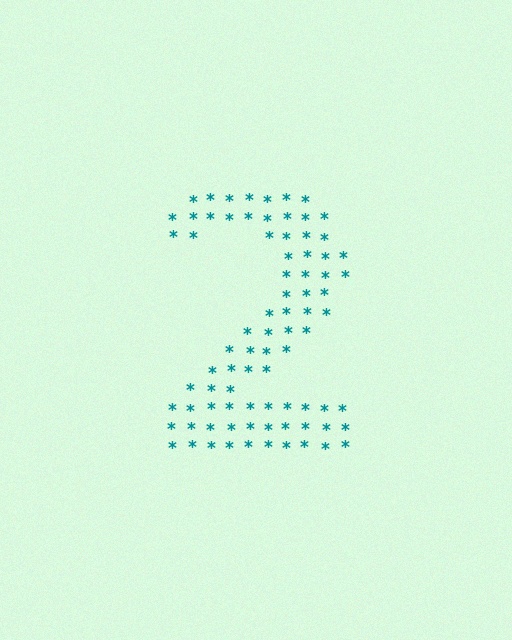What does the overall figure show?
The overall figure shows the digit 2.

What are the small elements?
The small elements are asterisks.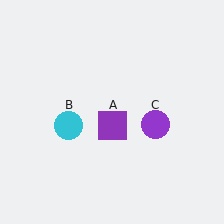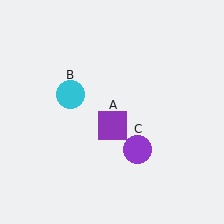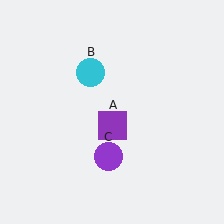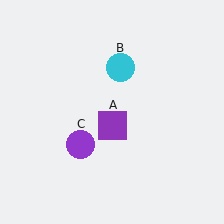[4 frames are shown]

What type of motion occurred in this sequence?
The cyan circle (object B), purple circle (object C) rotated clockwise around the center of the scene.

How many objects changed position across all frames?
2 objects changed position: cyan circle (object B), purple circle (object C).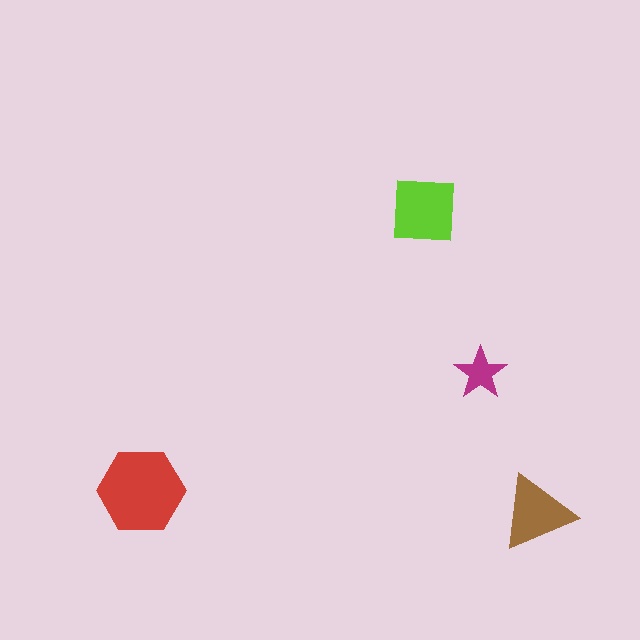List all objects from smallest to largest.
The magenta star, the brown triangle, the lime square, the red hexagon.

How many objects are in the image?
There are 4 objects in the image.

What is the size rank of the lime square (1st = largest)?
2nd.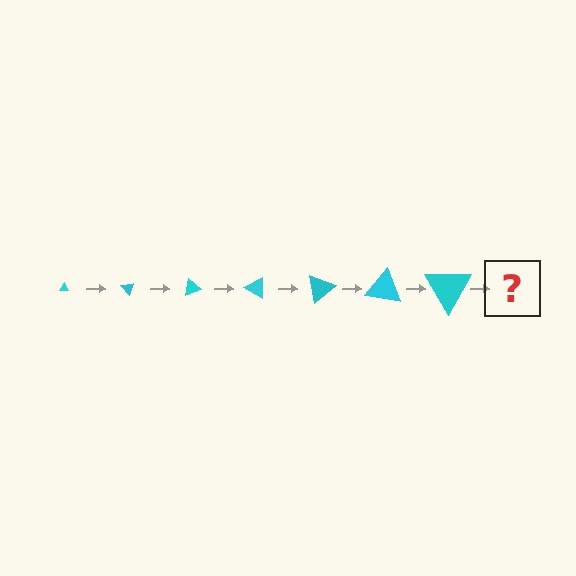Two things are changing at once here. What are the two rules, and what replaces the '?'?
The two rules are that the triangle grows larger each step and it rotates 50 degrees each step. The '?' should be a triangle, larger than the previous one and rotated 350 degrees from the start.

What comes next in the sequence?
The next element should be a triangle, larger than the previous one and rotated 350 degrees from the start.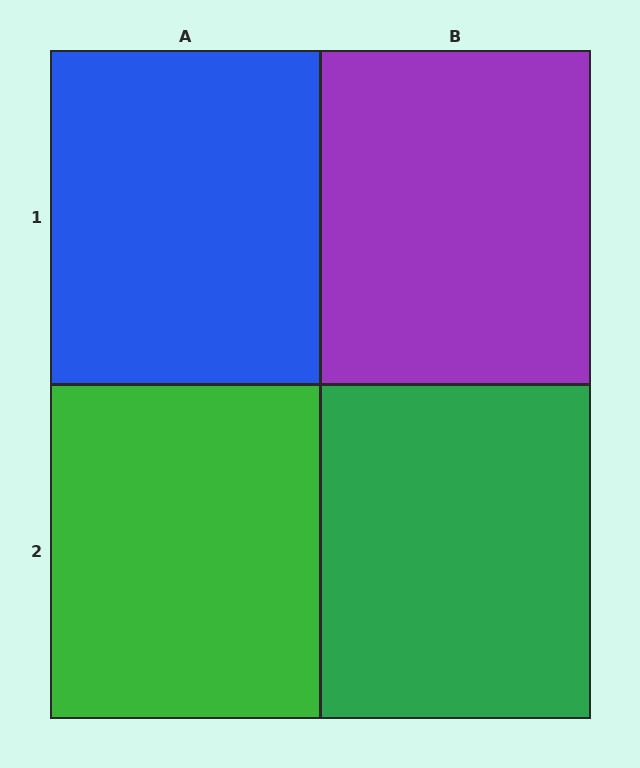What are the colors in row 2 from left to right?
Green, green.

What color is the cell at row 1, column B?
Purple.